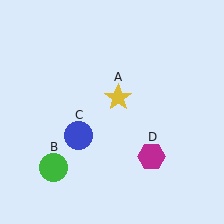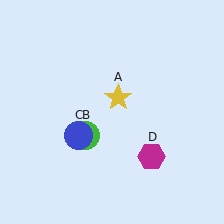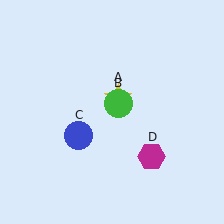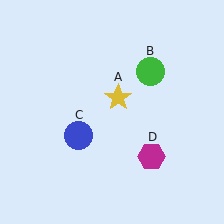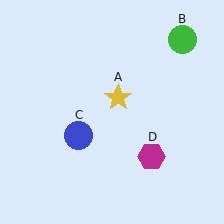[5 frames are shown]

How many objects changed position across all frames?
1 object changed position: green circle (object B).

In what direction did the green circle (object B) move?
The green circle (object B) moved up and to the right.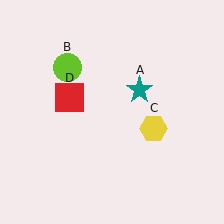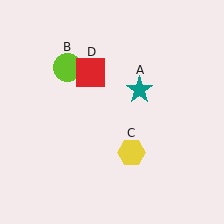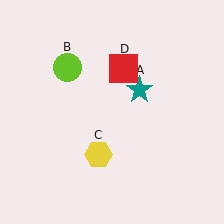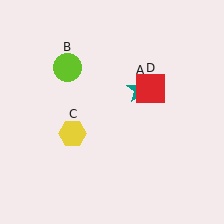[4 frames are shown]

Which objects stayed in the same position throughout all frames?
Teal star (object A) and lime circle (object B) remained stationary.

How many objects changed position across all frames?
2 objects changed position: yellow hexagon (object C), red square (object D).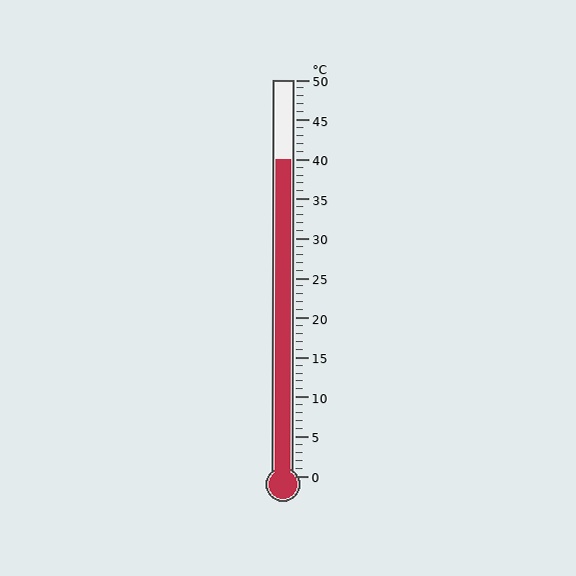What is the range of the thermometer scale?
The thermometer scale ranges from 0°C to 50°C.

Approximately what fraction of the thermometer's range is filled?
The thermometer is filled to approximately 80% of its range.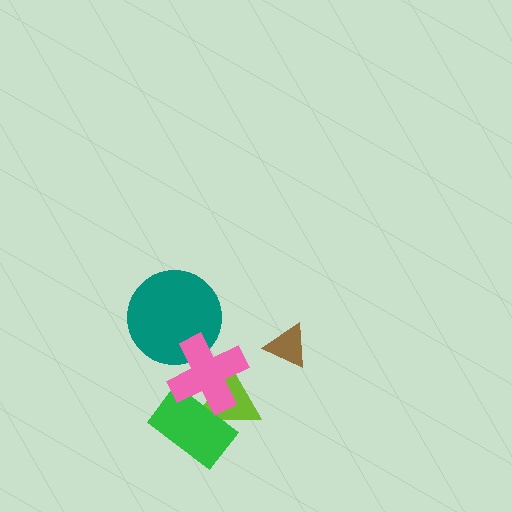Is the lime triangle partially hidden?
Yes, it is partially covered by another shape.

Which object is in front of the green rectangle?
The pink cross is in front of the green rectangle.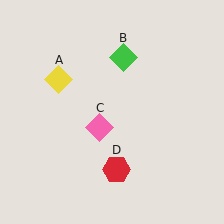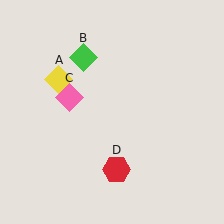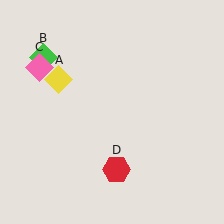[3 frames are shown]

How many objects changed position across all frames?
2 objects changed position: green diamond (object B), pink diamond (object C).